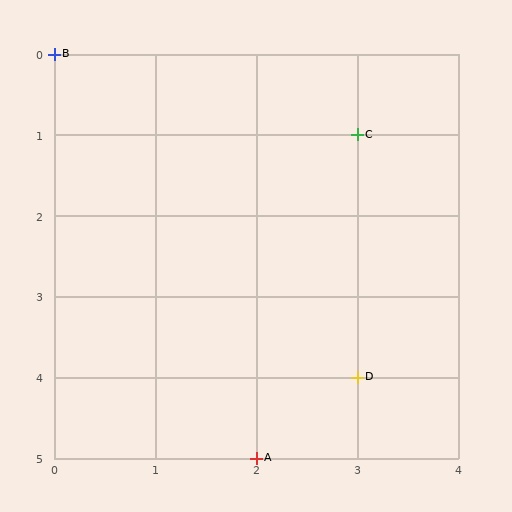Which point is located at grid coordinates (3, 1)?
Point C is at (3, 1).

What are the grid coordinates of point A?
Point A is at grid coordinates (2, 5).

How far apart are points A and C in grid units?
Points A and C are 1 column and 4 rows apart (about 4.1 grid units diagonally).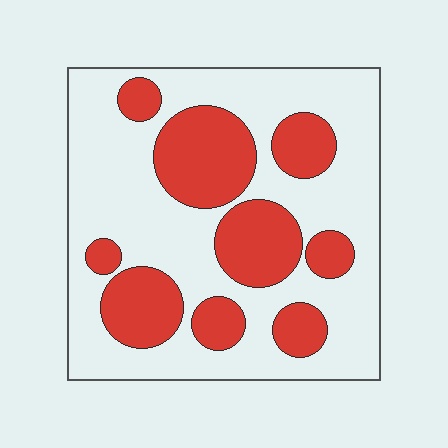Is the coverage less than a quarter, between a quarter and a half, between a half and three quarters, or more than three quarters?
Between a quarter and a half.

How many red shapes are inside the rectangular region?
9.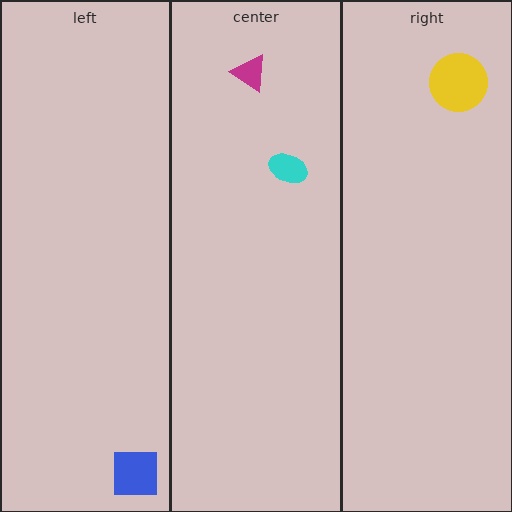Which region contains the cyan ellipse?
The center region.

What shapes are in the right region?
The yellow circle.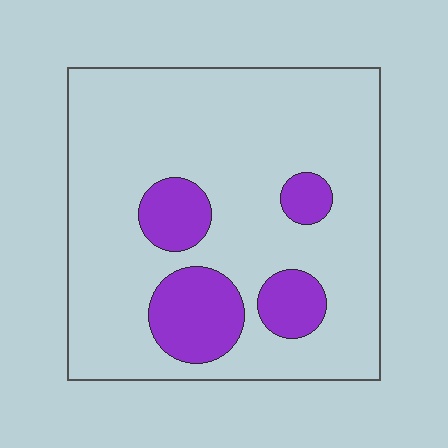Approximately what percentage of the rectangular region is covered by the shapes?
Approximately 20%.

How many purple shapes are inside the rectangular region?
4.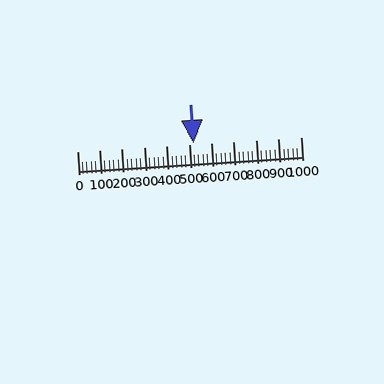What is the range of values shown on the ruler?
The ruler shows values from 0 to 1000.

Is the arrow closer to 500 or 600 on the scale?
The arrow is closer to 500.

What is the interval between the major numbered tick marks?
The major tick marks are spaced 100 units apart.